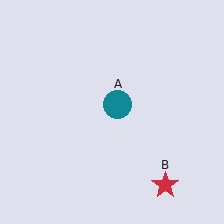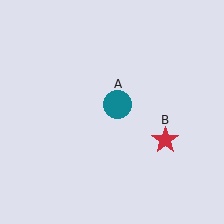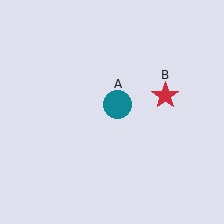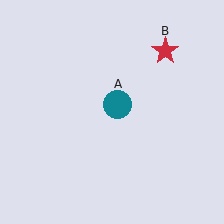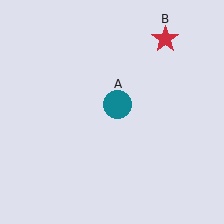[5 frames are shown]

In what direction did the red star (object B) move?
The red star (object B) moved up.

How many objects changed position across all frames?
1 object changed position: red star (object B).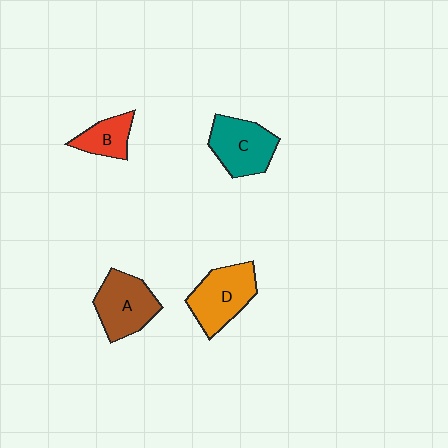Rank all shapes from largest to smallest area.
From largest to smallest: D (orange), A (brown), C (teal), B (red).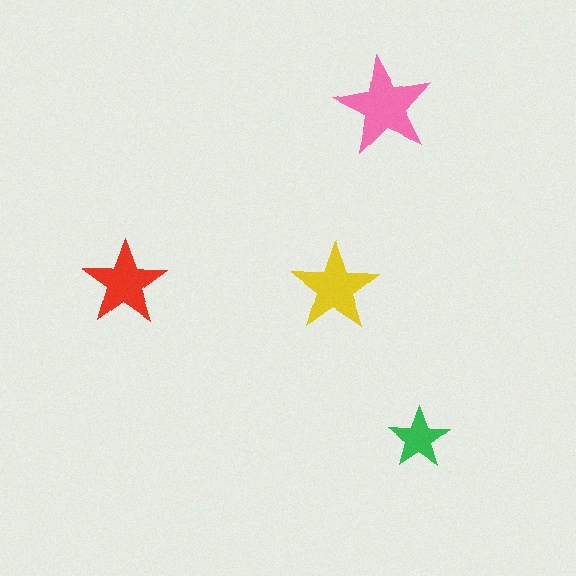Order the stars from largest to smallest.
the pink one, the yellow one, the red one, the green one.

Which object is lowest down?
The green star is bottommost.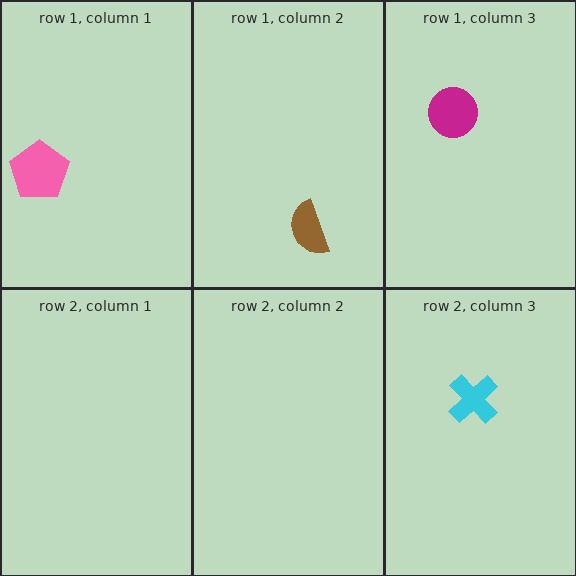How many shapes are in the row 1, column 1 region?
1.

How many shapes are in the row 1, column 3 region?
1.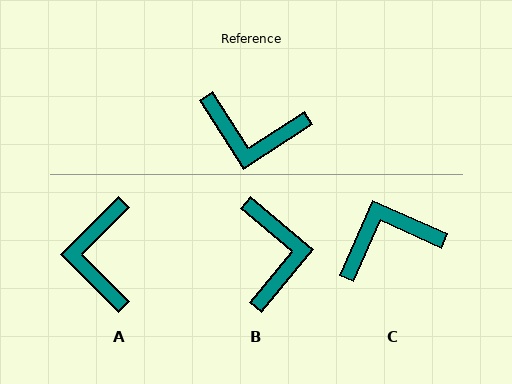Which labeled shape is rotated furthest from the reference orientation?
C, about 147 degrees away.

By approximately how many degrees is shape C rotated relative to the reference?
Approximately 147 degrees clockwise.